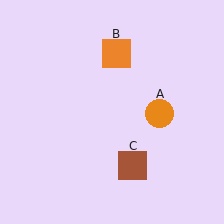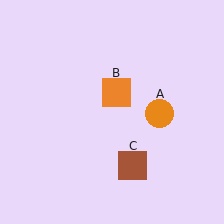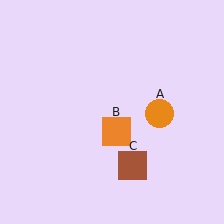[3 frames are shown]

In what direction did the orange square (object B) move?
The orange square (object B) moved down.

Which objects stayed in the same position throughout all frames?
Orange circle (object A) and brown square (object C) remained stationary.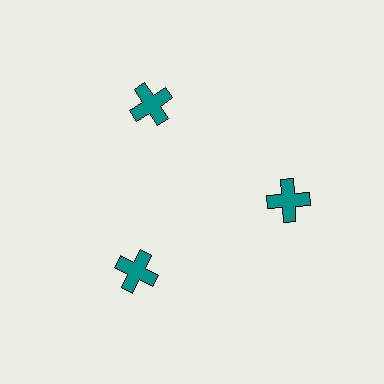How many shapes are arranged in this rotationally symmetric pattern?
There are 3 shapes, arranged in 3 groups of 1.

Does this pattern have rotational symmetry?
Yes, this pattern has 3-fold rotational symmetry. It looks the same after rotating 120 degrees around the center.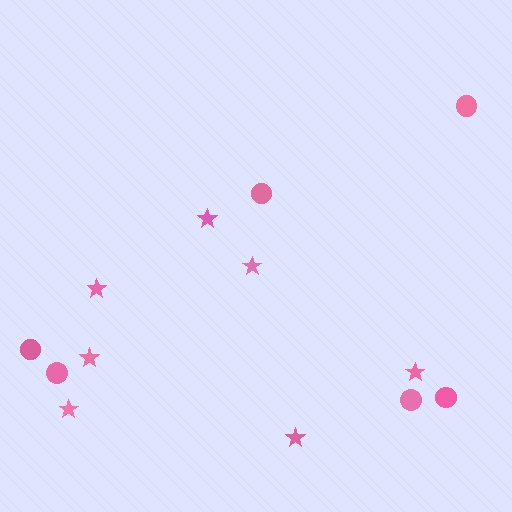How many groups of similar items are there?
There are 2 groups: one group of stars (7) and one group of circles (6).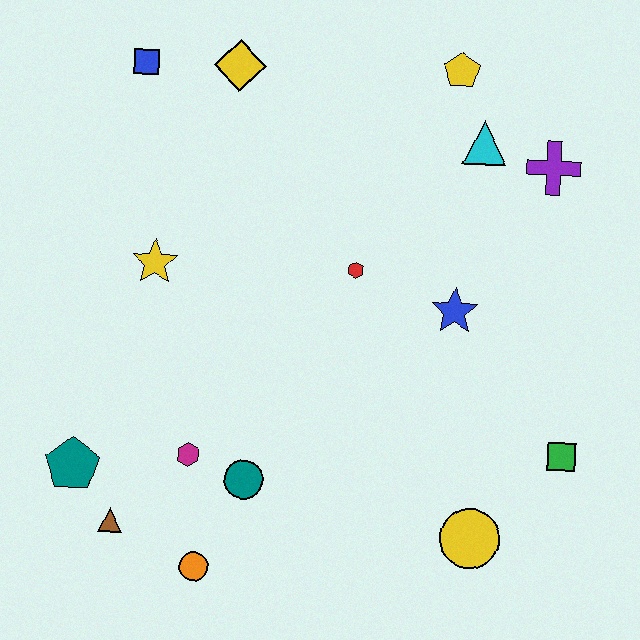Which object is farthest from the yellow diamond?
The yellow circle is farthest from the yellow diamond.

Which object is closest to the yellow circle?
The green square is closest to the yellow circle.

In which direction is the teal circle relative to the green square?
The teal circle is to the left of the green square.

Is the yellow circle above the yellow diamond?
No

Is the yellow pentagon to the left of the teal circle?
No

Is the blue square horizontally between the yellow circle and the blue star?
No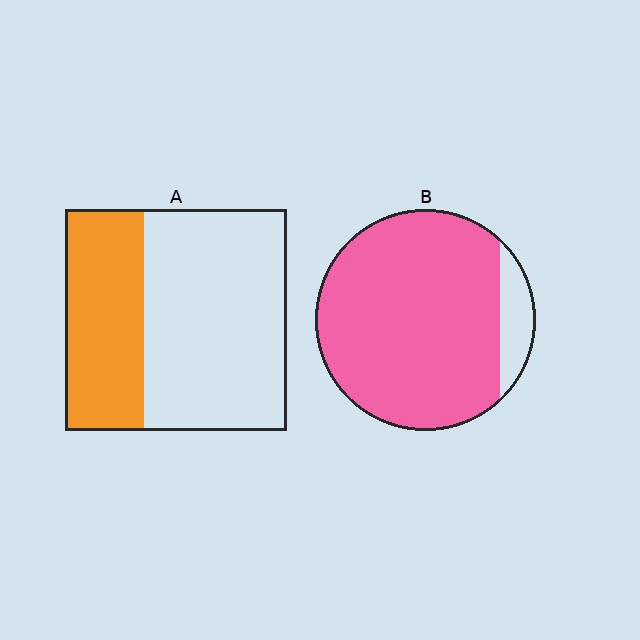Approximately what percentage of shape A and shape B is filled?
A is approximately 35% and B is approximately 90%.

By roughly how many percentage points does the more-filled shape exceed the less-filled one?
By roughly 55 percentage points (B over A).